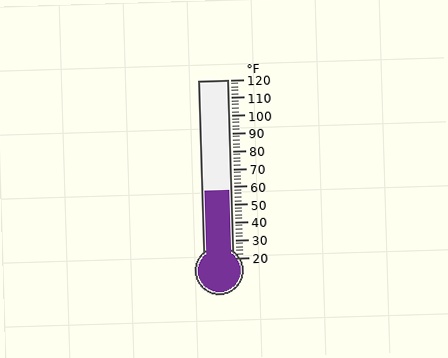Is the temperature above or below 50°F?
The temperature is above 50°F.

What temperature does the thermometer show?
The thermometer shows approximately 58°F.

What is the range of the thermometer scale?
The thermometer scale ranges from 20°F to 120°F.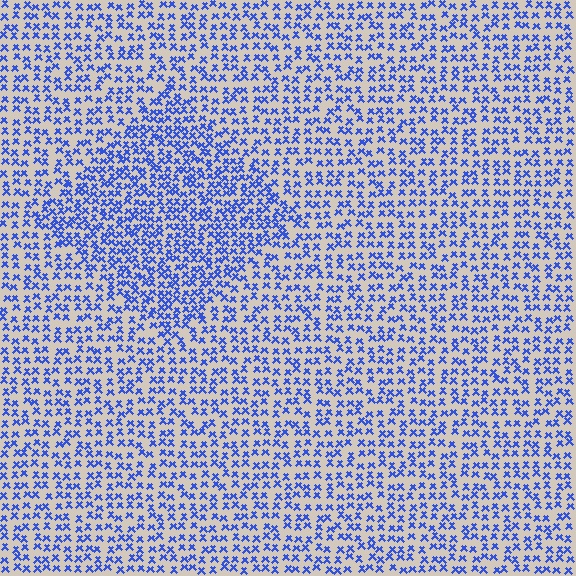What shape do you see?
I see a diamond.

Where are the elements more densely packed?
The elements are more densely packed inside the diamond boundary.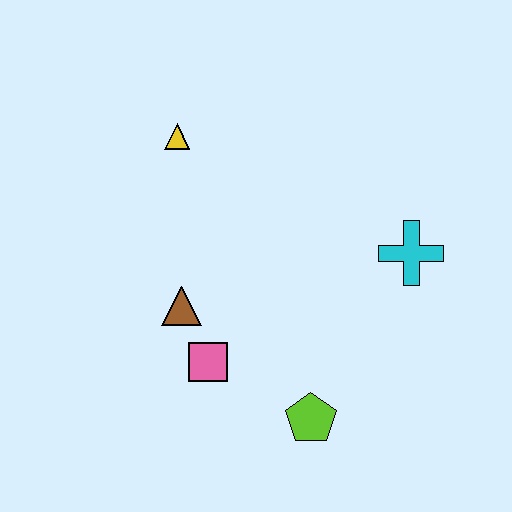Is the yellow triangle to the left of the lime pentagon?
Yes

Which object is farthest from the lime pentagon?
The yellow triangle is farthest from the lime pentagon.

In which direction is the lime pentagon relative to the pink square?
The lime pentagon is to the right of the pink square.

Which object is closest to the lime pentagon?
The pink square is closest to the lime pentagon.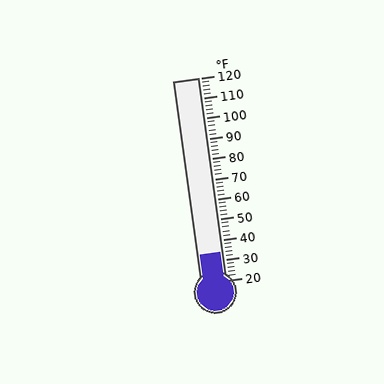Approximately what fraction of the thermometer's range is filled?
The thermometer is filled to approximately 15% of its range.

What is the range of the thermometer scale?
The thermometer scale ranges from 20°F to 120°F.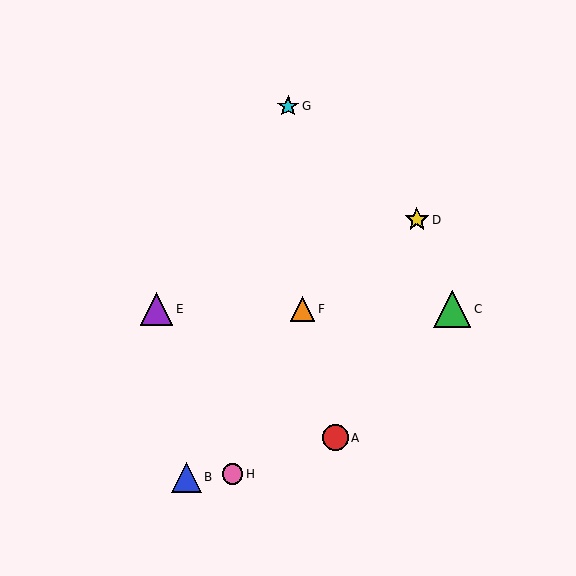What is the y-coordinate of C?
Object C is at y≈309.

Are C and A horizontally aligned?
No, C is at y≈309 and A is at y≈438.